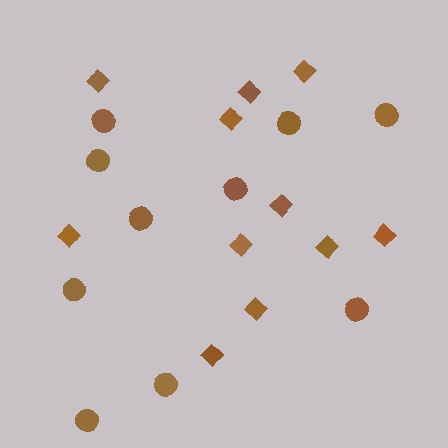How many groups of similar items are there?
There are 2 groups: one group of diamonds (11) and one group of circles (10).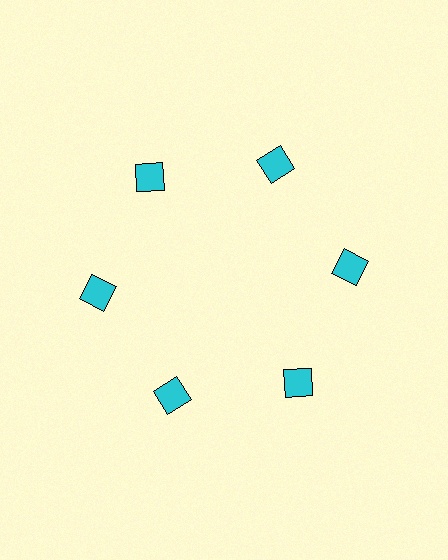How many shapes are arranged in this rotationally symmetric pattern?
There are 6 shapes, arranged in 6 groups of 1.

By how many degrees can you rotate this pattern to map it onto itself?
The pattern maps onto itself every 60 degrees of rotation.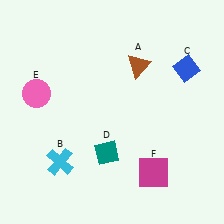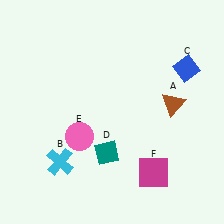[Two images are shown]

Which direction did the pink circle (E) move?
The pink circle (E) moved right.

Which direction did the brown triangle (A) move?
The brown triangle (A) moved down.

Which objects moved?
The objects that moved are: the brown triangle (A), the pink circle (E).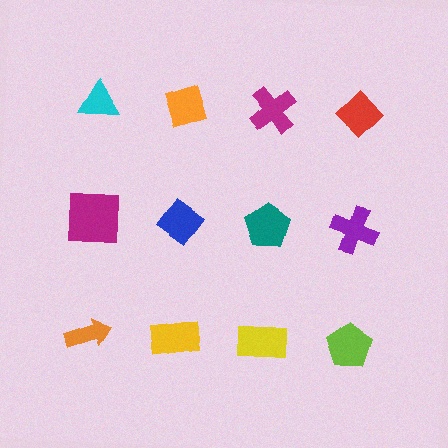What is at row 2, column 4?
A purple cross.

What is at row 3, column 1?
An orange arrow.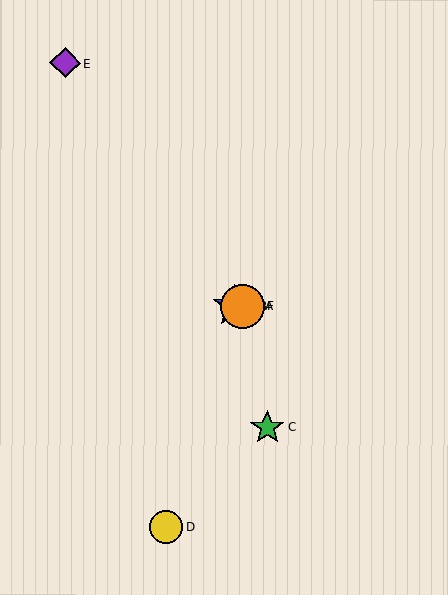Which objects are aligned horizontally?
Objects A, B, F are aligned horizontally.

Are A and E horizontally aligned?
No, A is at y≈306 and E is at y≈63.